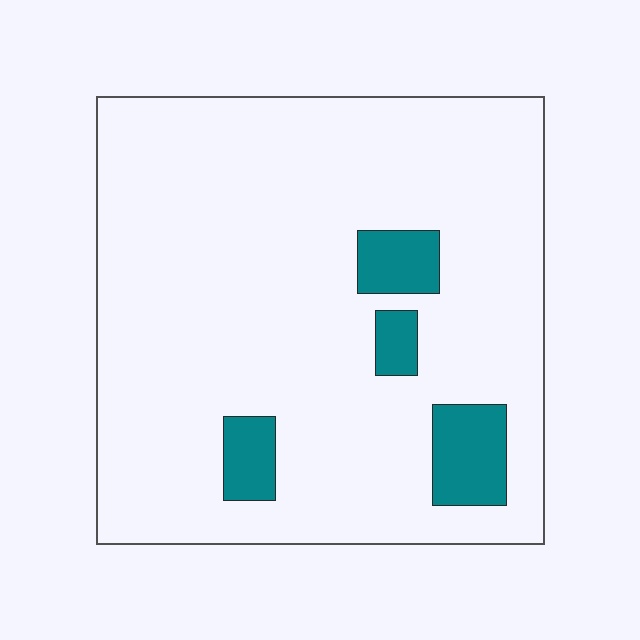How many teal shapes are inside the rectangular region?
4.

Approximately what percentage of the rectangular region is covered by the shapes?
Approximately 10%.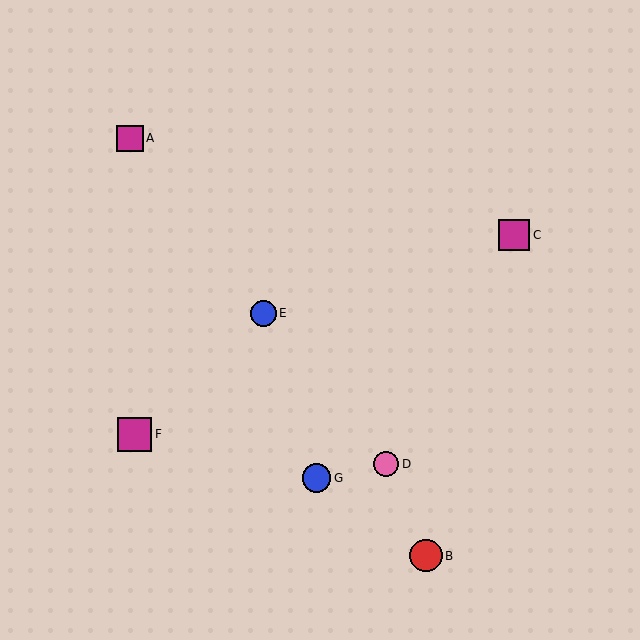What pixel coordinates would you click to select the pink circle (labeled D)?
Click at (386, 464) to select the pink circle D.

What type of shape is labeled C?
Shape C is a magenta square.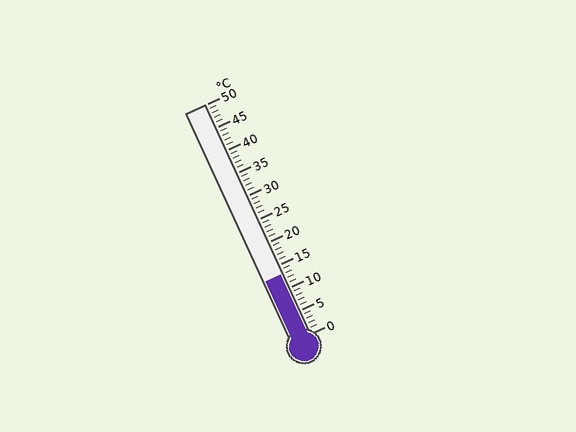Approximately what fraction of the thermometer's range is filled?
The thermometer is filled to approximately 25% of its range.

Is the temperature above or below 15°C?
The temperature is below 15°C.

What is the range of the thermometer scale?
The thermometer scale ranges from 0°C to 50°C.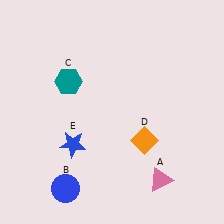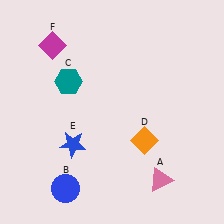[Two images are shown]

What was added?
A magenta diamond (F) was added in Image 2.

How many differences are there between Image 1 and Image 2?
There is 1 difference between the two images.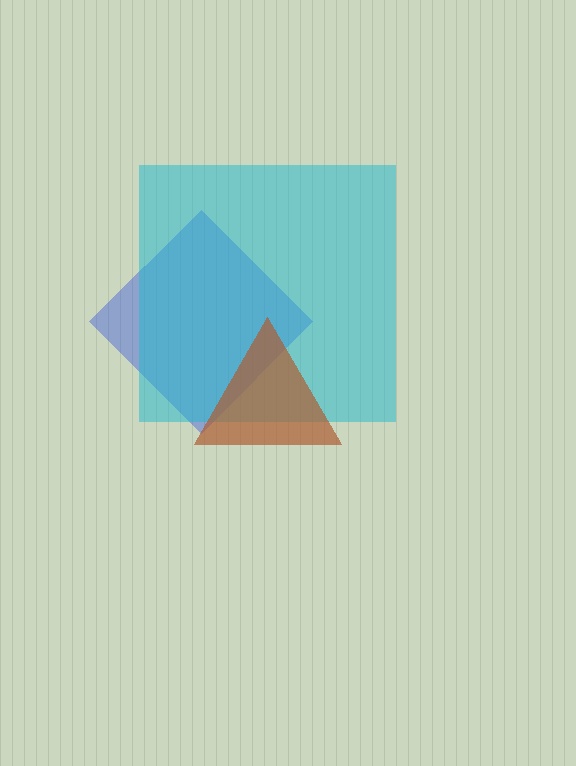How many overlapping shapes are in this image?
There are 3 overlapping shapes in the image.